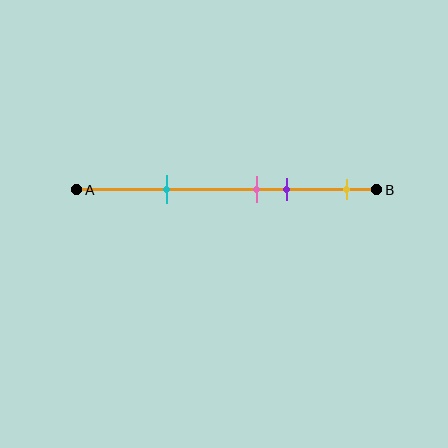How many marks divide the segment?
There are 4 marks dividing the segment.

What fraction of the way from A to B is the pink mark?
The pink mark is approximately 60% (0.6) of the way from A to B.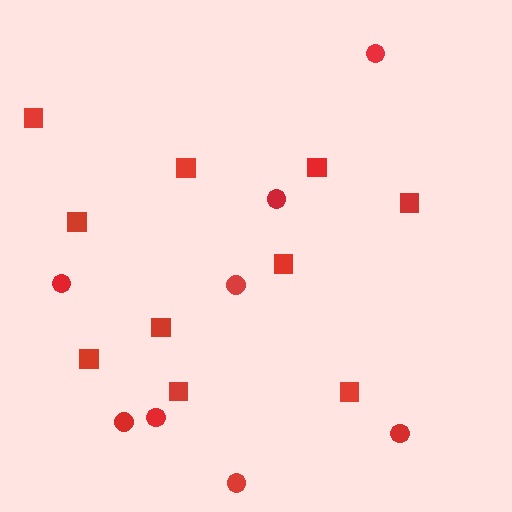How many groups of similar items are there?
There are 2 groups: one group of squares (10) and one group of circles (8).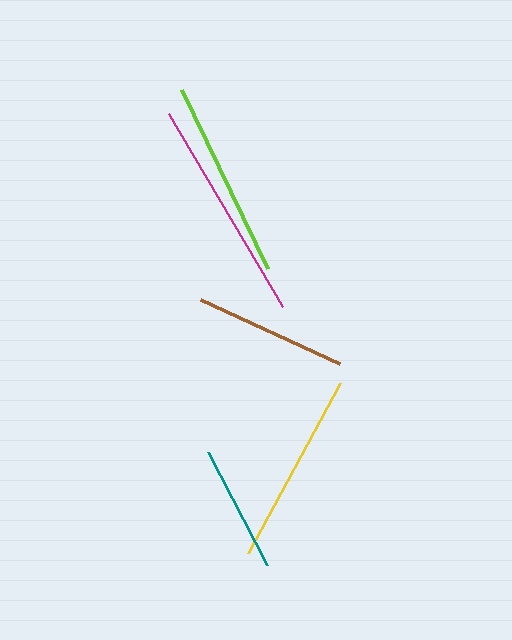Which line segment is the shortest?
The teal line is the shortest at approximately 128 pixels.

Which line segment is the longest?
The magenta line is the longest at approximately 224 pixels.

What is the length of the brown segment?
The brown segment is approximately 154 pixels long.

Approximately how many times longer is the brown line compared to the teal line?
The brown line is approximately 1.2 times the length of the teal line.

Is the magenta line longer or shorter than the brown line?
The magenta line is longer than the brown line.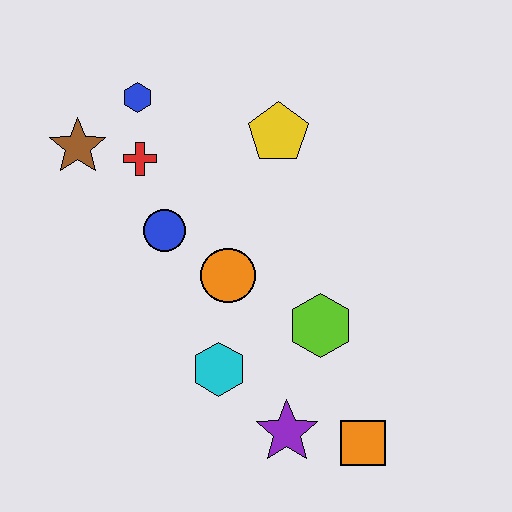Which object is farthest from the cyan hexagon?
The blue hexagon is farthest from the cyan hexagon.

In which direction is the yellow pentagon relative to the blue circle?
The yellow pentagon is to the right of the blue circle.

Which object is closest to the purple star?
The orange square is closest to the purple star.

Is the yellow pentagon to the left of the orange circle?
No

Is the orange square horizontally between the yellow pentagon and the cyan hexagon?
No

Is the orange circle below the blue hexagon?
Yes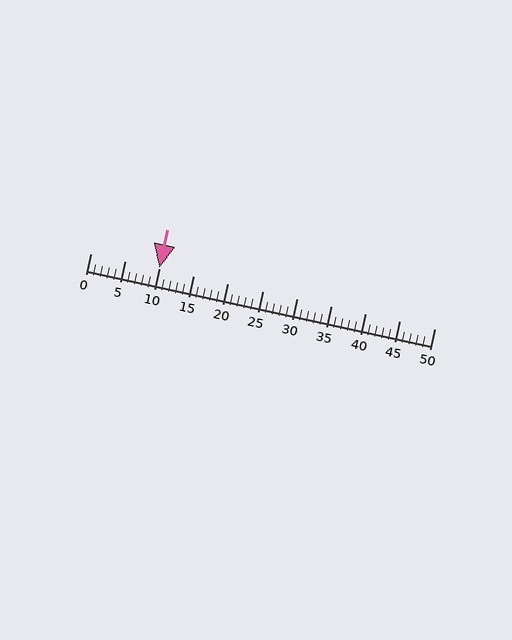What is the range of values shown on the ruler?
The ruler shows values from 0 to 50.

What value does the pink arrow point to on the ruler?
The pink arrow points to approximately 10.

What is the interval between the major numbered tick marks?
The major tick marks are spaced 5 units apart.